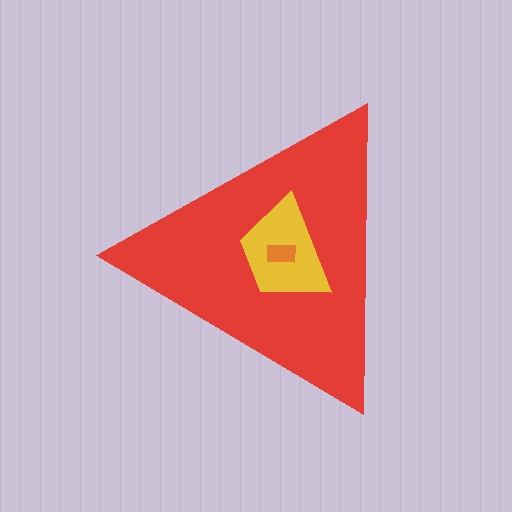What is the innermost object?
The orange rectangle.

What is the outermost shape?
The red triangle.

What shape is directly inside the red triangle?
The yellow trapezoid.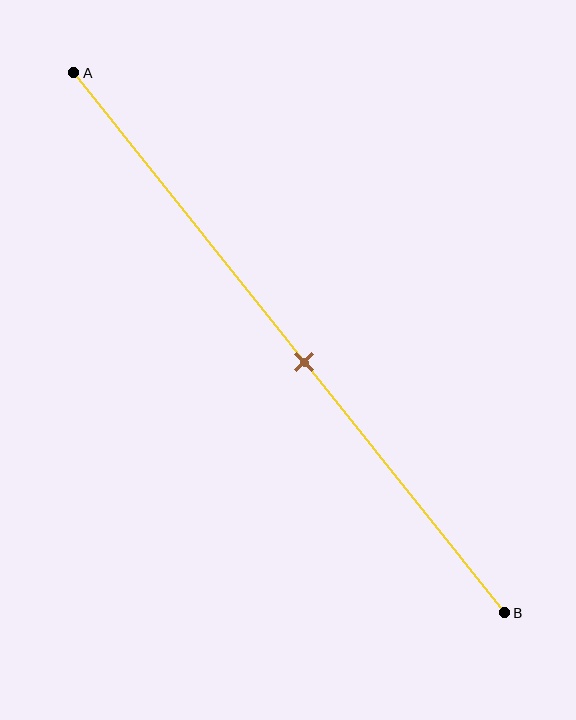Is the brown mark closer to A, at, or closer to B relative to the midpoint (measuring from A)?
The brown mark is closer to point B than the midpoint of segment AB.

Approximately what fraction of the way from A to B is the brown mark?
The brown mark is approximately 55% of the way from A to B.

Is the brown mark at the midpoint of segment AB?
No, the mark is at about 55% from A, not at the 50% midpoint.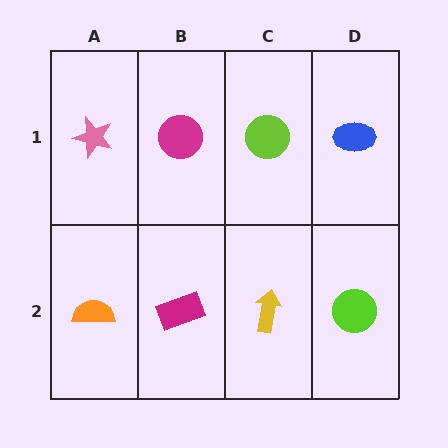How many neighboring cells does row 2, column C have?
3.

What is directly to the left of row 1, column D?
A lime circle.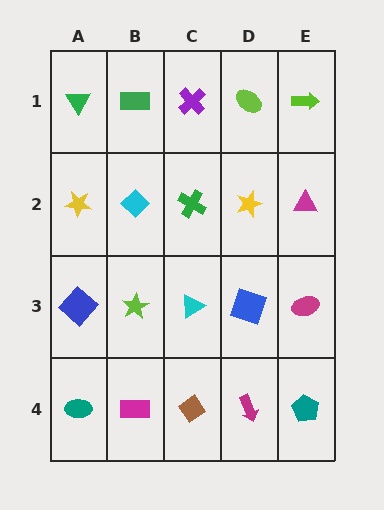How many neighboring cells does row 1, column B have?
3.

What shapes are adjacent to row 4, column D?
A blue square (row 3, column D), a brown diamond (row 4, column C), a teal pentagon (row 4, column E).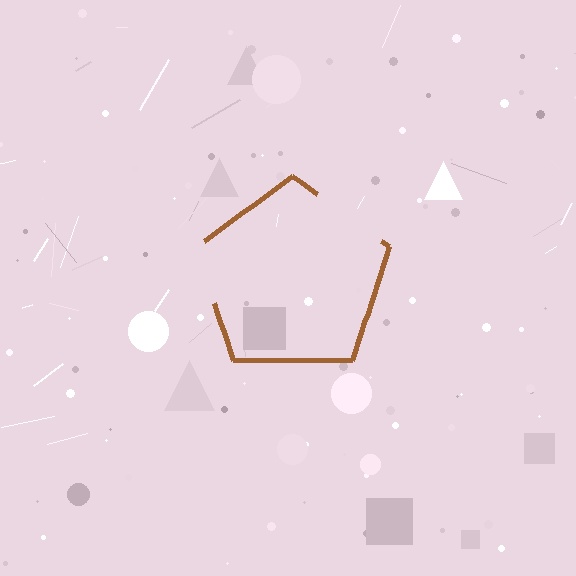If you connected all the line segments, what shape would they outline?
They would outline a pentagon.